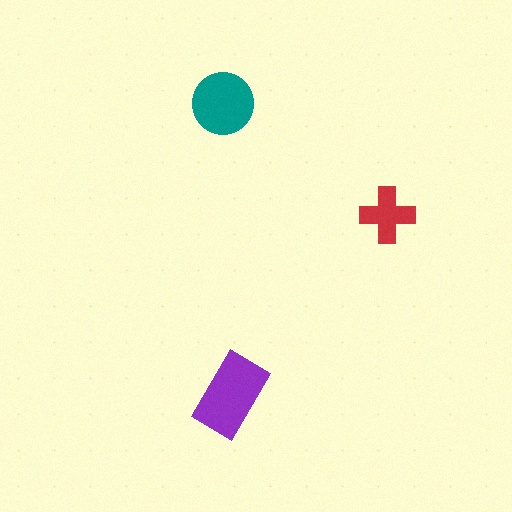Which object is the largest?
The purple rectangle.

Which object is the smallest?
The red cross.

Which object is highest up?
The teal circle is topmost.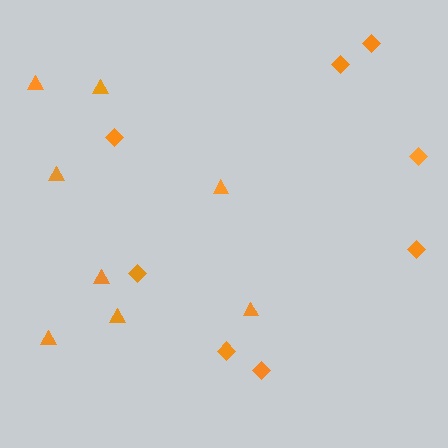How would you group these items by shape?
There are 2 groups: one group of diamonds (8) and one group of triangles (8).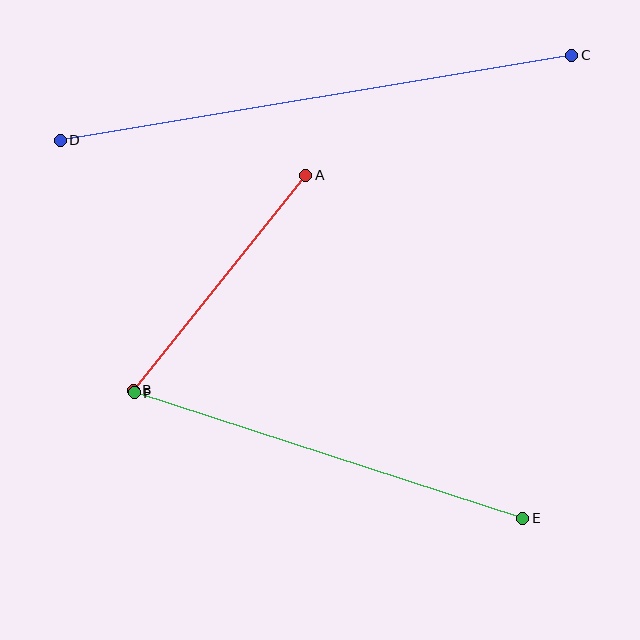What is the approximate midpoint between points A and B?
The midpoint is at approximately (219, 283) pixels.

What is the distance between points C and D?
The distance is approximately 519 pixels.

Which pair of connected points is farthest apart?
Points C and D are farthest apart.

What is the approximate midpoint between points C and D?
The midpoint is at approximately (316, 98) pixels.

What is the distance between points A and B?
The distance is approximately 276 pixels.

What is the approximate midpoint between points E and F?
The midpoint is at approximately (328, 456) pixels.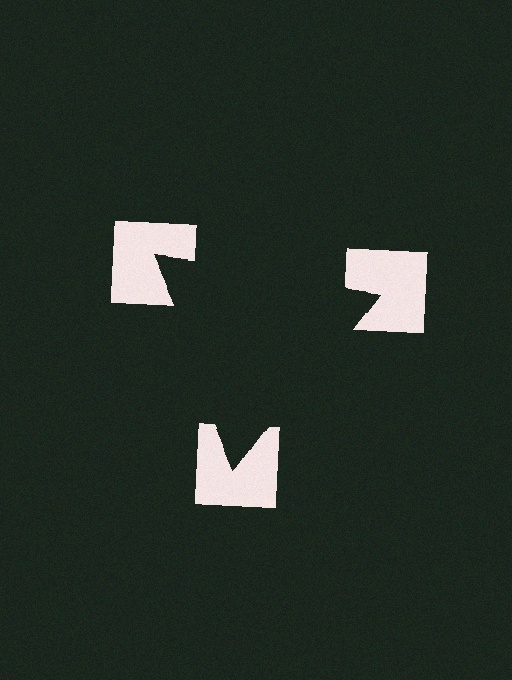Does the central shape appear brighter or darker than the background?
It typically appears slightly darker than the background, even though no actual brightness change is drawn.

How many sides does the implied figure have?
3 sides.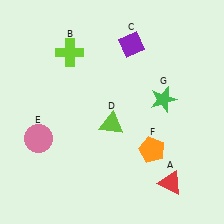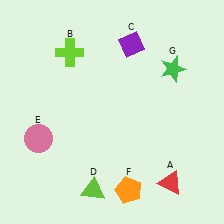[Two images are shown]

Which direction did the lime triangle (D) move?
The lime triangle (D) moved down.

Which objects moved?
The objects that moved are: the lime triangle (D), the orange pentagon (F), the green star (G).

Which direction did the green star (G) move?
The green star (G) moved up.